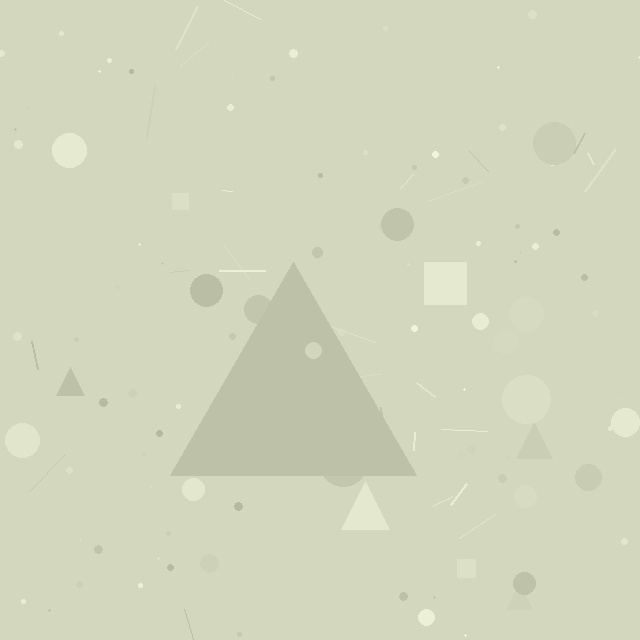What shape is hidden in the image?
A triangle is hidden in the image.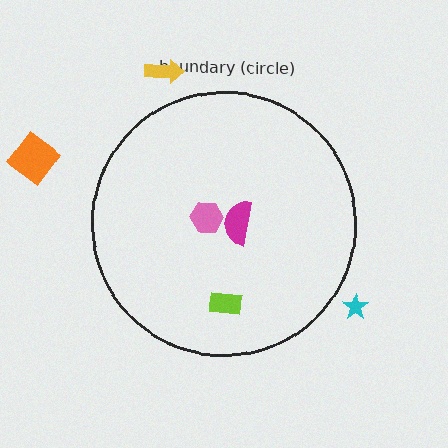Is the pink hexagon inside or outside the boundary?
Inside.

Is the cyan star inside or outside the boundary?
Outside.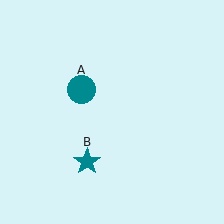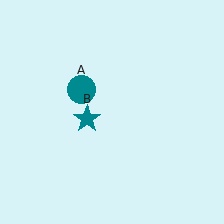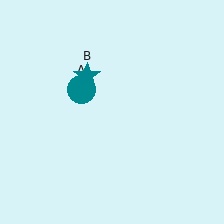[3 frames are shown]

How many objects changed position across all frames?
1 object changed position: teal star (object B).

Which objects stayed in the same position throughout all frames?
Teal circle (object A) remained stationary.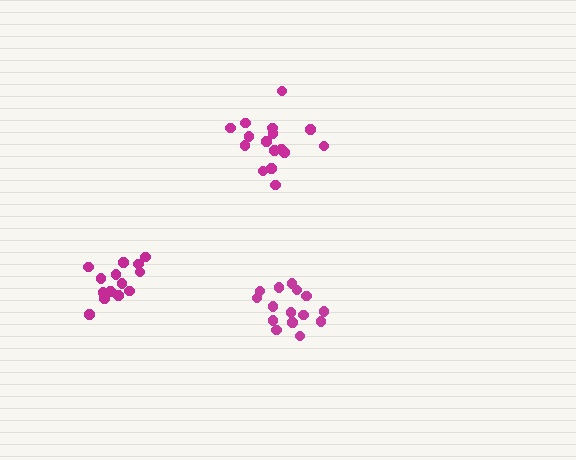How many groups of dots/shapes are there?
There are 3 groups.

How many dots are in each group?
Group 1: 16 dots, Group 2: 14 dots, Group 3: 15 dots (45 total).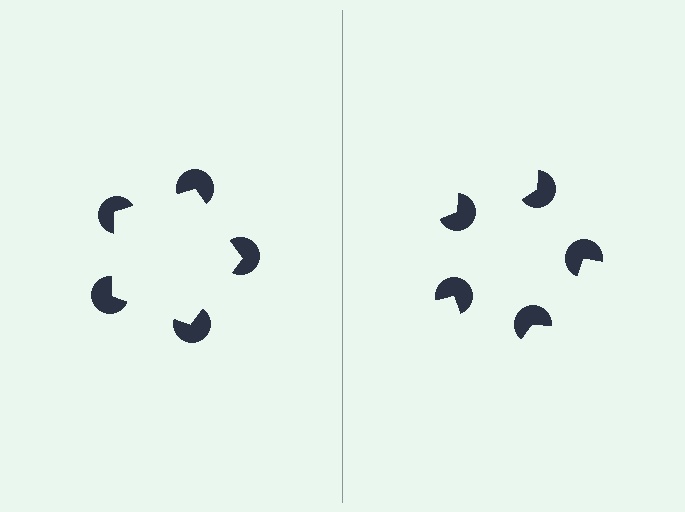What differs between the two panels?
The pac-man discs are positioned identically on both sides; only the wedge orientations differ. On the left they align to a pentagon; on the right they are misaligned.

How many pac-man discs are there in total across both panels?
10 — 5 on each side.